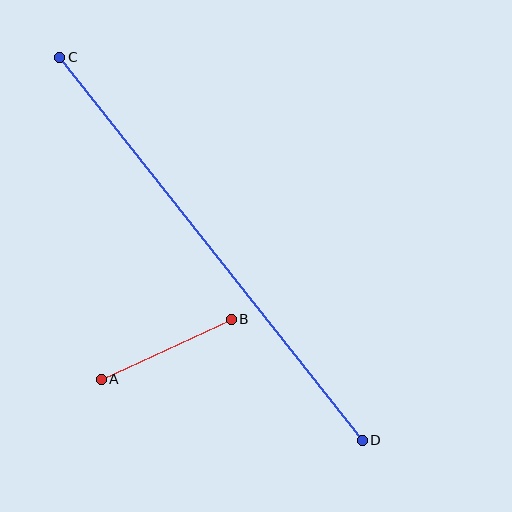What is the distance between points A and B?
The distance is approximately 143 pixels.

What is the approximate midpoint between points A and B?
The midpoint is at approximately (166, 349) pixels.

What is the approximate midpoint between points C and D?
The midpoint is at approximately (211, 249) pixels.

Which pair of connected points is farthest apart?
Points C and D are farthest apart.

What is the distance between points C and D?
The distance is approximately 488 pixels.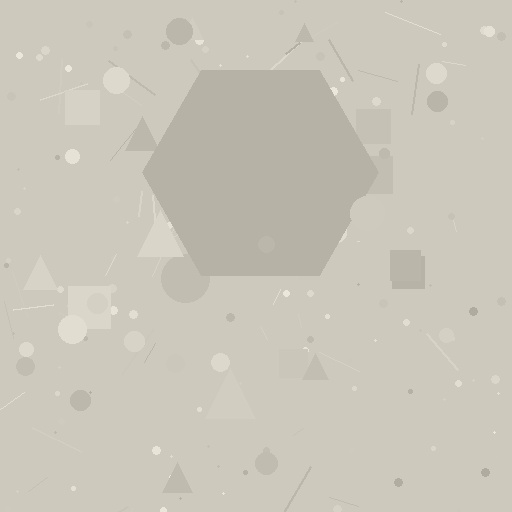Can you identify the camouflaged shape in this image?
The camouflaged shape is a hexagon.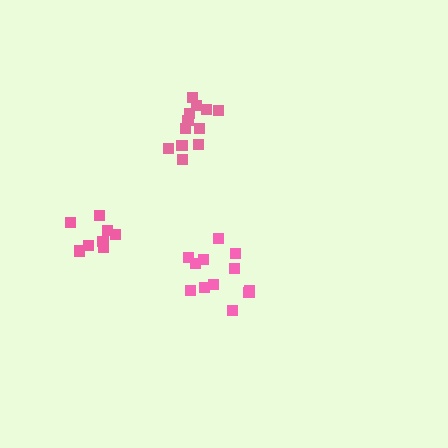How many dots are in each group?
Group 1: 12 dots, Group 2: 12 dots, Group 3: 8 dots (32 total).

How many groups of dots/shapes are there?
There are 3 groups.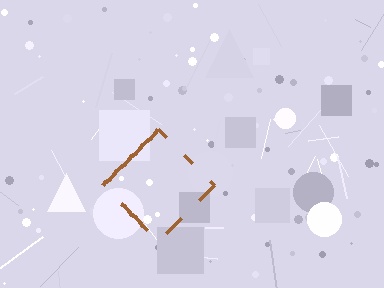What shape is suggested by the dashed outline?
The dashed outline suggests a diamond.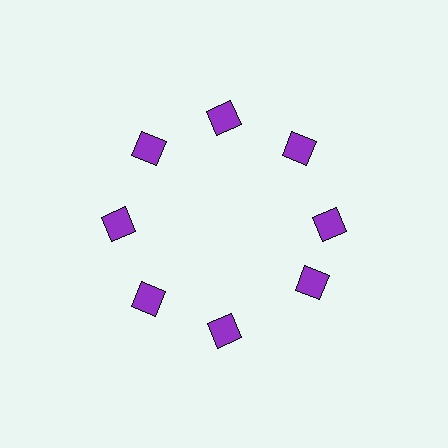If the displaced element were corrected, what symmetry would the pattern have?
It would have 8-fold rotational symmetry — the pattern would map onto itself every 45 degrees.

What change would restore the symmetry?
The symmetry would be restored by rotating it back into even spacing with its neighbors so that all 8 squares sit at equal angles and equal distance from the center.